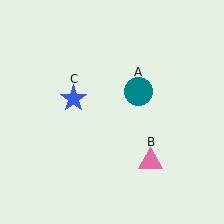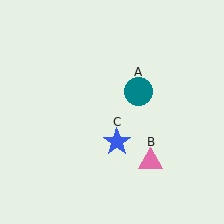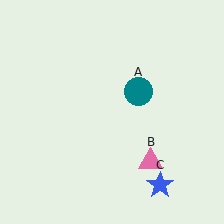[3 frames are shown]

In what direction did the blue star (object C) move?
The blue star (object C) moved down and to the right.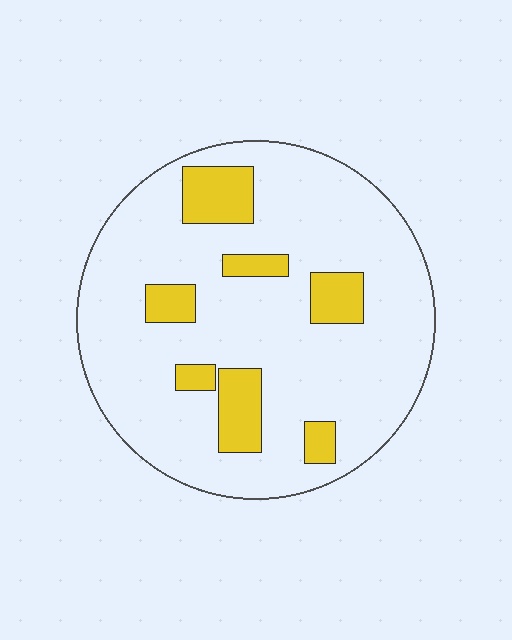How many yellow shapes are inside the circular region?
7.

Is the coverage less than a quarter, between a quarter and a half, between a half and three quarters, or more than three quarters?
Less than a quarter.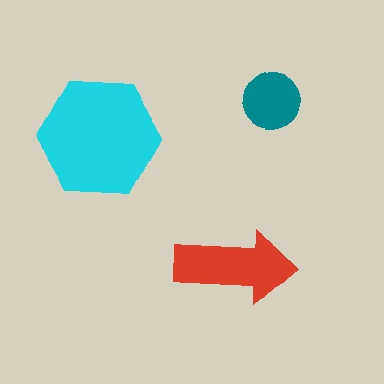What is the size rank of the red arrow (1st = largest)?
2nd.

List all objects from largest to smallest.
The cyan hexagon, the red arrow, the teal circle.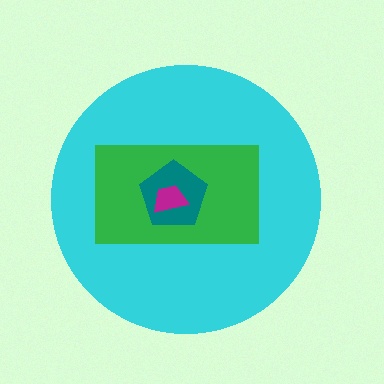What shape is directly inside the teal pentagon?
The magenta trapezoid.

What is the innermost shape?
The magenta trapezoid.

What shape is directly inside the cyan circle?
The green rectangle.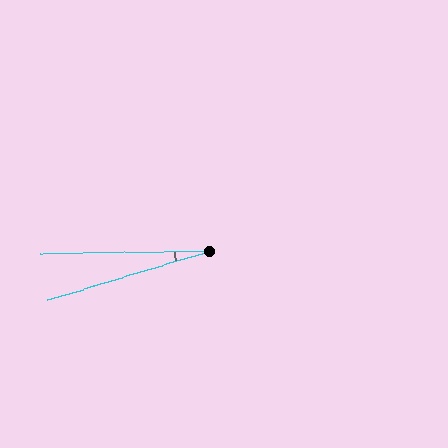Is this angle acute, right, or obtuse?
It is acute.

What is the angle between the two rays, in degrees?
Approximately 16 degrees.